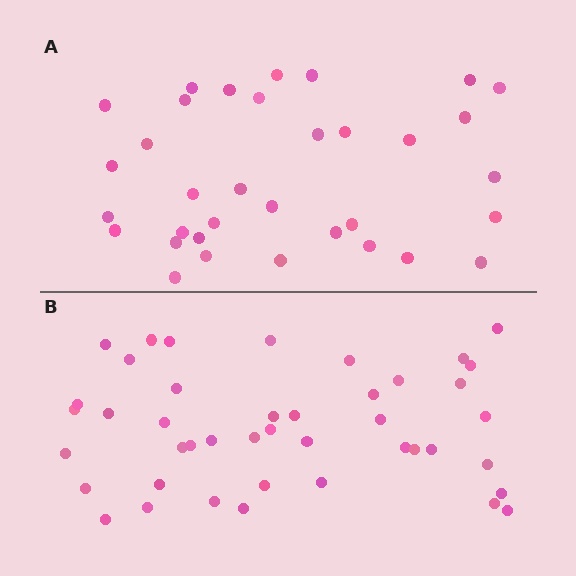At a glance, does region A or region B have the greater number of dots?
Region B (the bottom region) has more dots.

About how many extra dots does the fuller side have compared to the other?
Region B has roughly 8 or so more dots than region A.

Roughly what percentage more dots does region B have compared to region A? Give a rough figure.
About 25% more.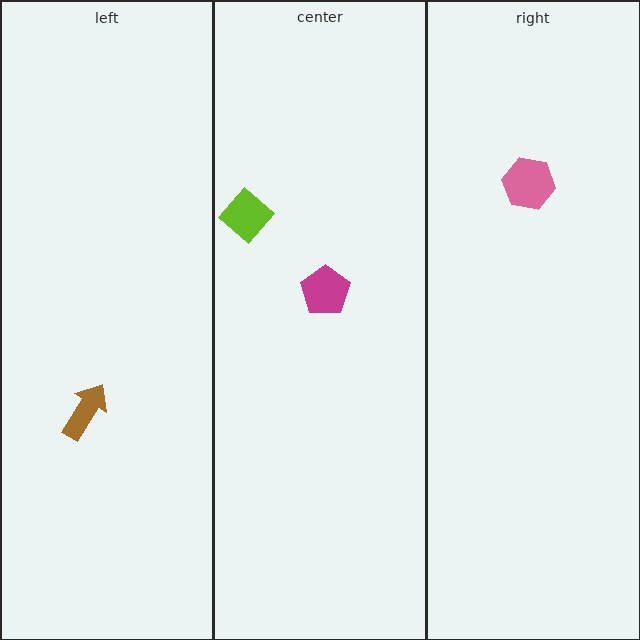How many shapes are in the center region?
2.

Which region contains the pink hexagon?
The right region.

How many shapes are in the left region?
1.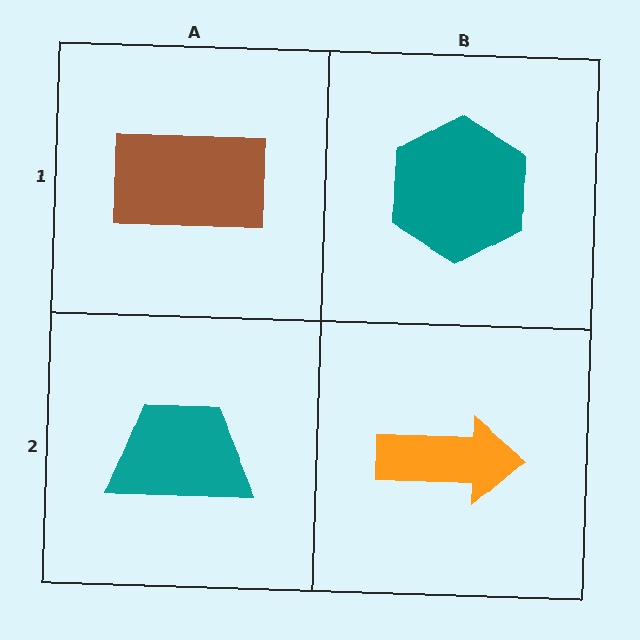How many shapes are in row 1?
2 shapes.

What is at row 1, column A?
A brown rectangle.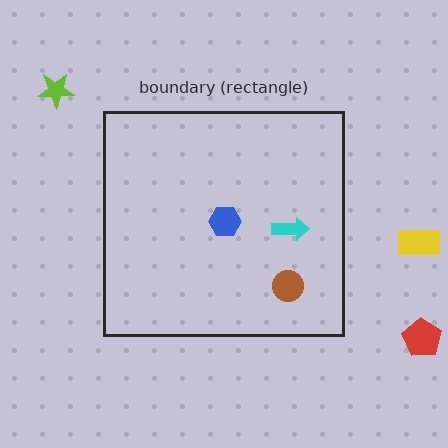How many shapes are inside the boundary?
3 inside, 3 outside.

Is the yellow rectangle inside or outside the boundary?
Outside.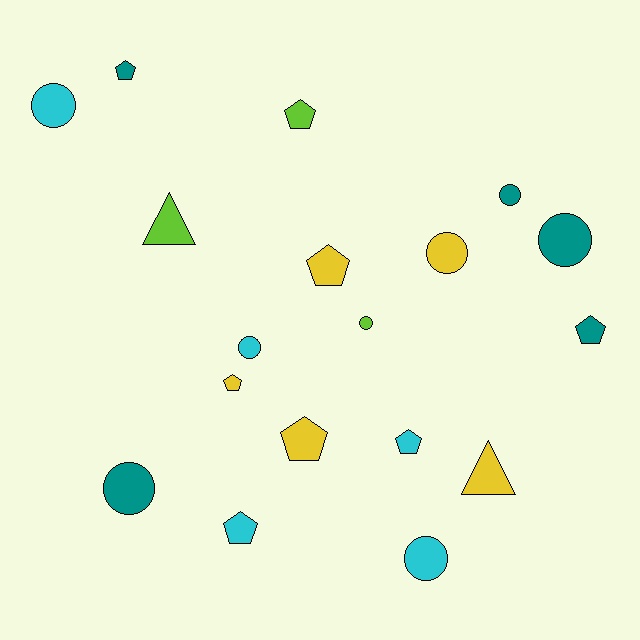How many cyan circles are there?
There are 3 cyan circles.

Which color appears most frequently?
Teal, with 5 objects.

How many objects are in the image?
There are 18 objects.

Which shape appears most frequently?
Circle, with 8 objects.